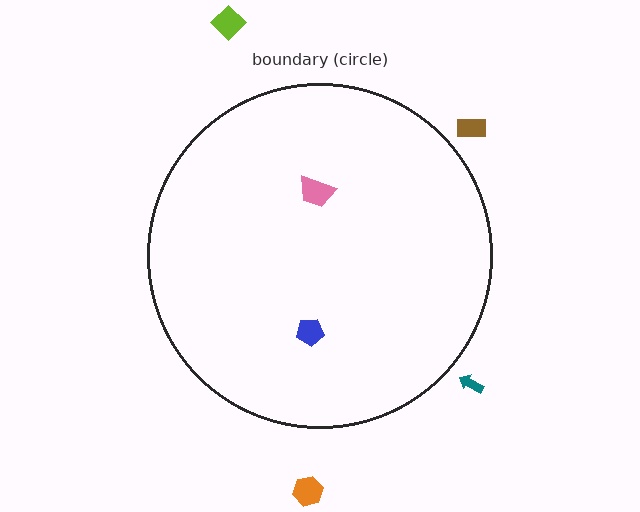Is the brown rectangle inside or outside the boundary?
Outside.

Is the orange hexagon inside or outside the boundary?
Outside.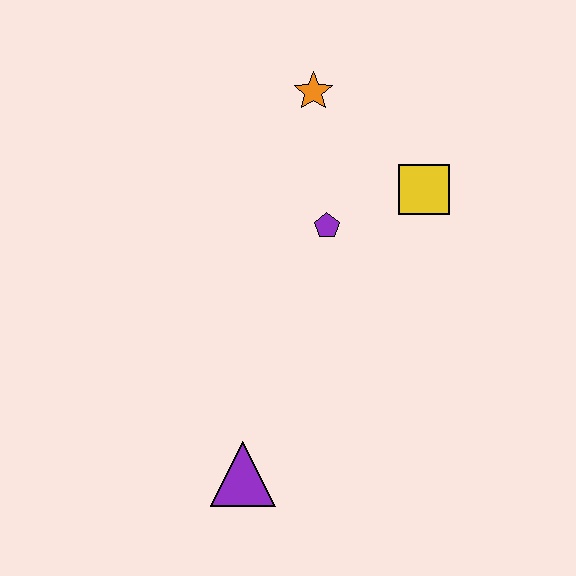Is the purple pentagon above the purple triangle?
Yes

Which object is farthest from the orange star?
The purple triangle is farthest from the orange star.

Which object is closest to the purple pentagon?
The yellow square is closest to the purple pentagon.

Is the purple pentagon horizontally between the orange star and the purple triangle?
No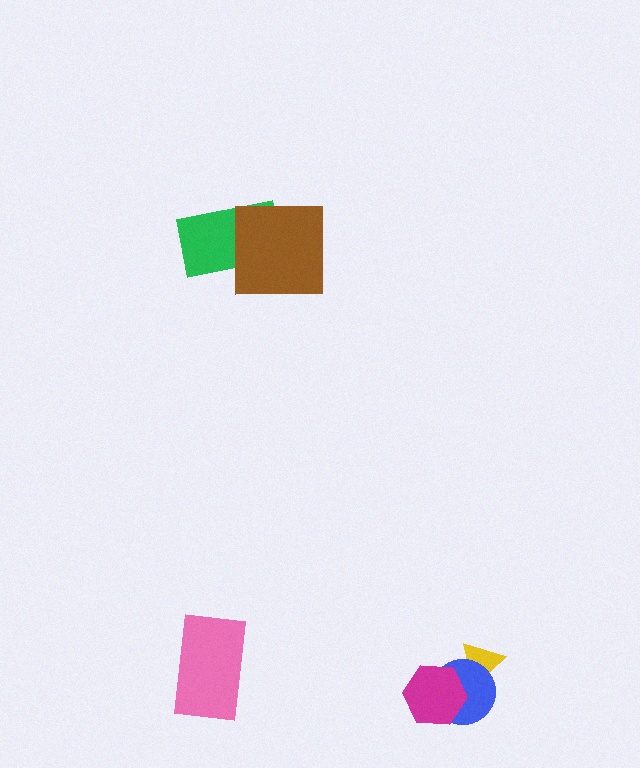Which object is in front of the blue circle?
The magenta hexagon is in front of the blue circle.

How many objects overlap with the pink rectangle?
0 objects overlap with the pink rectangle.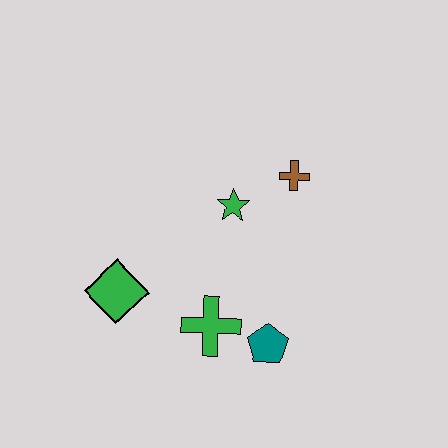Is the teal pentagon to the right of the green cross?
Yes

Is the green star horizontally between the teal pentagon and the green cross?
Yes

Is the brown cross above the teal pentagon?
Yes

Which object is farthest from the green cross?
The brown cross is farthest from the green cross.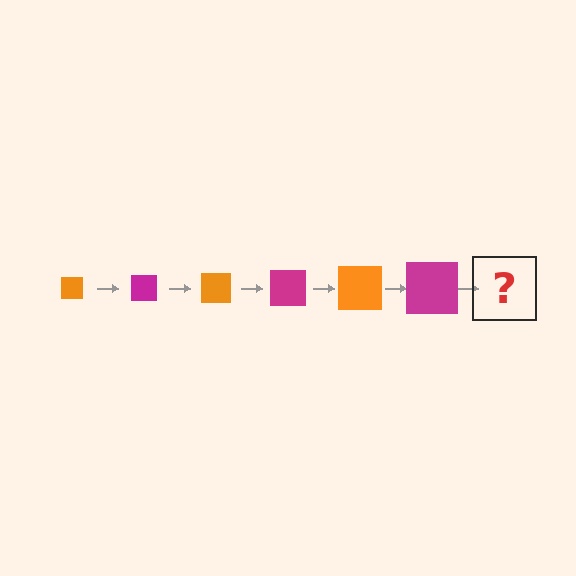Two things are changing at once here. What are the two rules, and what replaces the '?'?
The two rules are that the square grows larger each step and the color cycles through orange and magenta. The '?' should be an orange square, larger than the previous one.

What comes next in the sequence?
The next element should be an orange square, larger than the previous one.